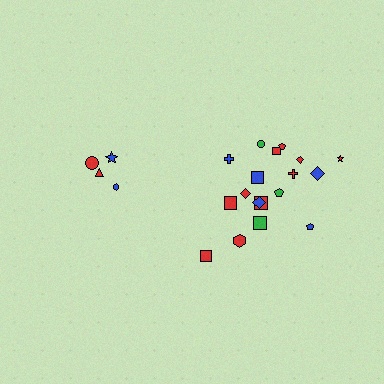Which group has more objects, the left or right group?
The right group.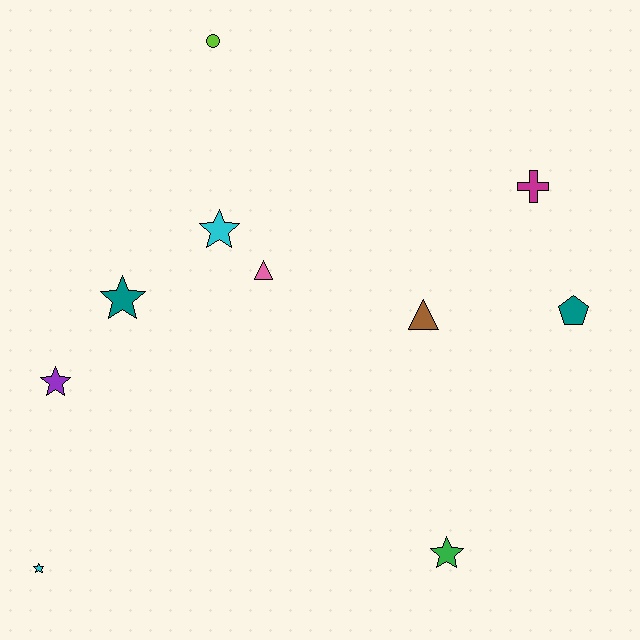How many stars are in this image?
There are 5 stars.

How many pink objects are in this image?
There is 1 pink object.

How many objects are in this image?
There are 10 objects.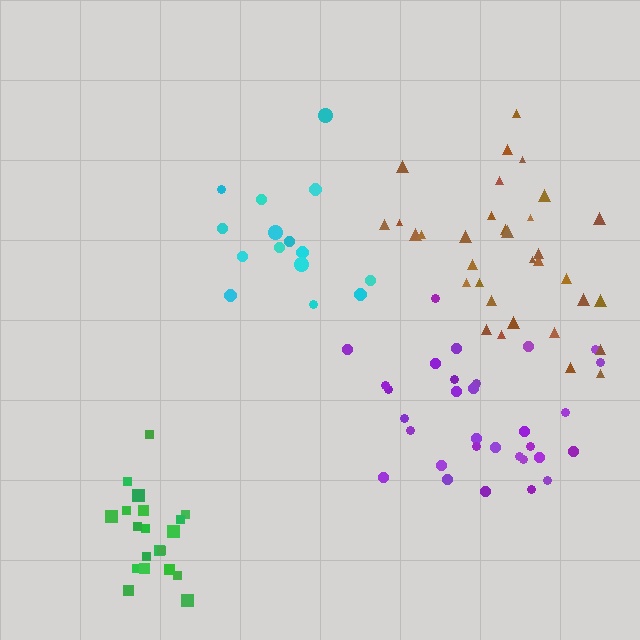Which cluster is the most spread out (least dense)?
Purple.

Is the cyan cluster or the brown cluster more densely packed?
Brown.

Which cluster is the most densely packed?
Green.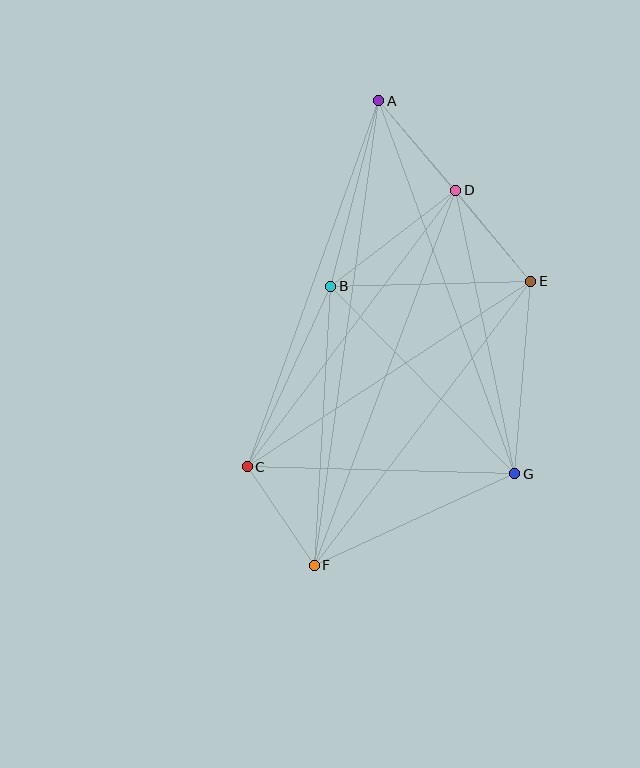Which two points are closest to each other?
Points D and E are closest to each other.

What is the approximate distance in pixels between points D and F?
The distance between D and F is approximately 401 pixels.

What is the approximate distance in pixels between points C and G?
The distance between C and G is approximately 268 pixels.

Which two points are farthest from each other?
Points A and F are farthest from each other.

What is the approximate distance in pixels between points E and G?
The distance between E and G is approximately 193 pixels.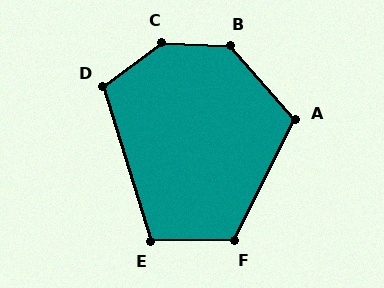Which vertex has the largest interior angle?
C, at approximately 141 degrees.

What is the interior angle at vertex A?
Approximately 113 degrees (obtuse).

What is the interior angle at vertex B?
Approximately 133 degrees (obtuse).